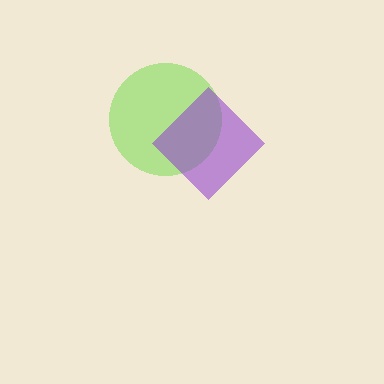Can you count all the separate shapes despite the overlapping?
Yes, there are 2 separate shapes.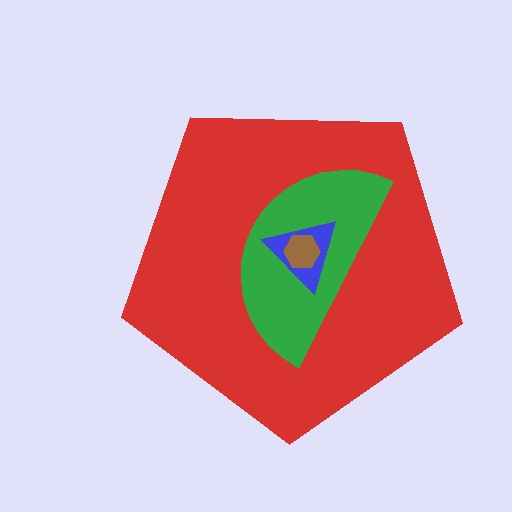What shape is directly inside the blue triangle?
The brown hexagon.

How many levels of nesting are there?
4.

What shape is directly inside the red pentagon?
The green semicircle.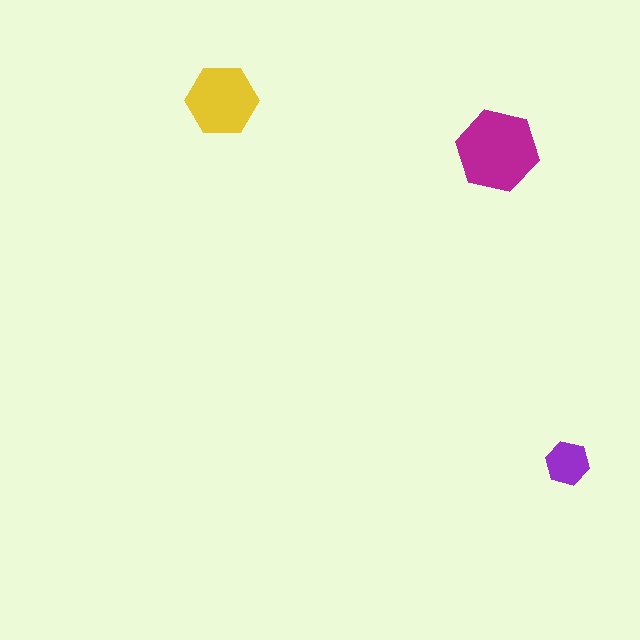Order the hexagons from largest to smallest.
the magenta one, the yellow one, the purple one.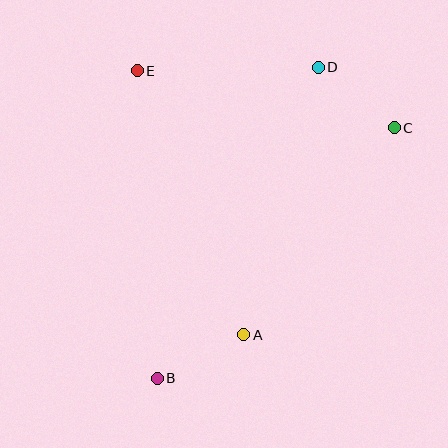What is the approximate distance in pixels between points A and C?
The distance between A and C is approximately 256 pixels.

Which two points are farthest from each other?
Points B and D are farthest from each other.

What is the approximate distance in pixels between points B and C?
The distance between B and C is approximately 345 pixels.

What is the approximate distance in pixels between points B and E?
The distance between B and E is approximately 308 pixels.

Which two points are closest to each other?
Points A and B are closest to each other.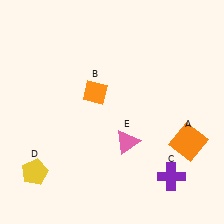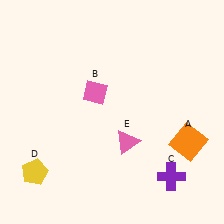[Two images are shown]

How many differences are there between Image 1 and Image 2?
There is 1 difference between the two images.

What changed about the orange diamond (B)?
In Image 1, B is orange. In Image 2, it changed to pink.